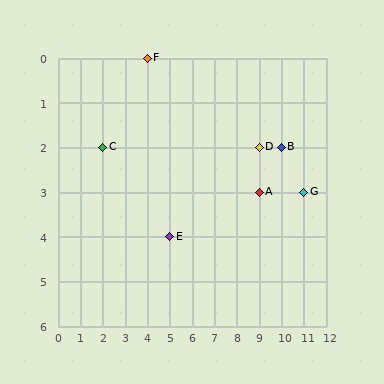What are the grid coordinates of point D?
Point D is at grid coordinates (9, 2).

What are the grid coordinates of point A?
Point A is at grid coordinates (9, 3).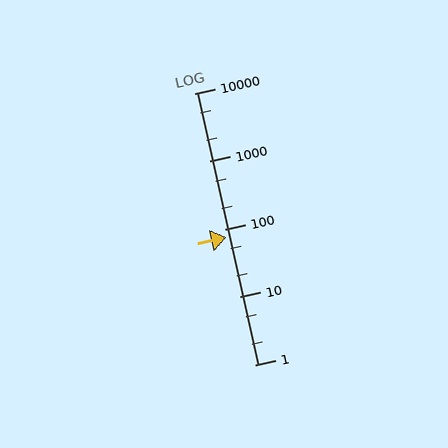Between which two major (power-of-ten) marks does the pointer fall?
The pointer is between 10 and 100.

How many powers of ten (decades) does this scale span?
The scale spans 4 decades, from 1 to 10000.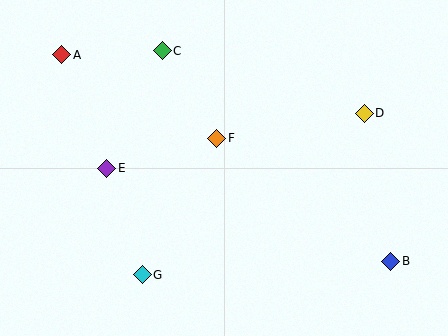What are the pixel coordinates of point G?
Point G is at (142, 275).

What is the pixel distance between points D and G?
The distance between D and G is 275 pixels.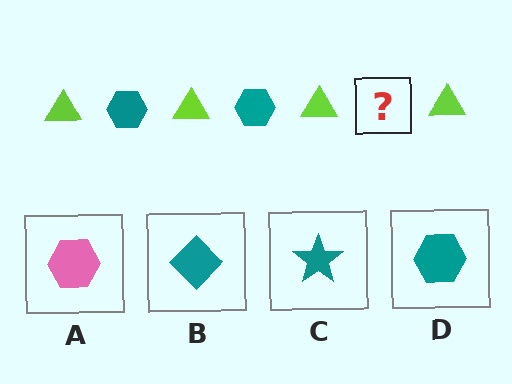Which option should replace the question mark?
Option D.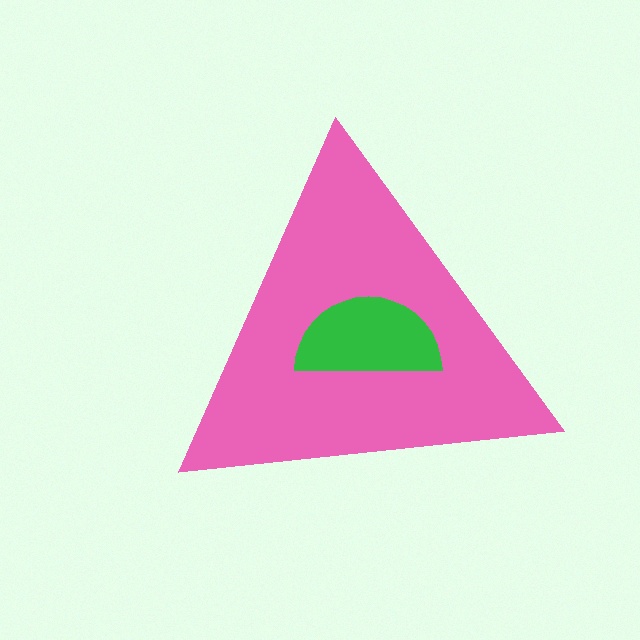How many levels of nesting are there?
2.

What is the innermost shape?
The green semicircle.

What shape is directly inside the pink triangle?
The green semicircle.